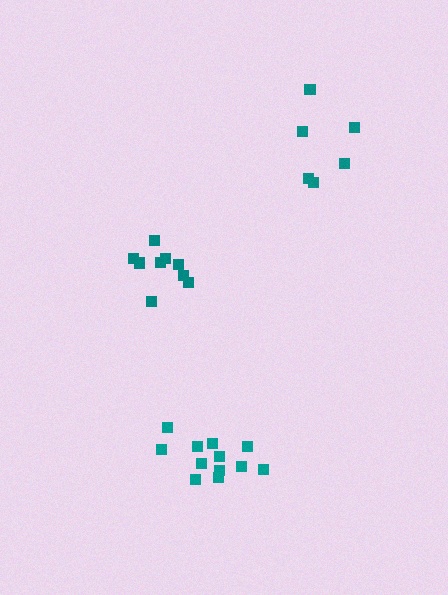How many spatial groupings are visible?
There are 3 spatial groupings.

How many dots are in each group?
Group 1: 9 dots, Group 2: 12 dots, Group 3: 6 dots (27 total).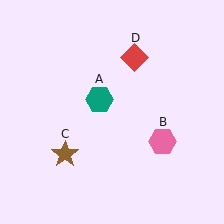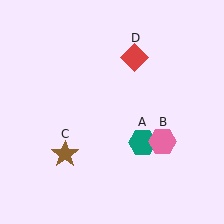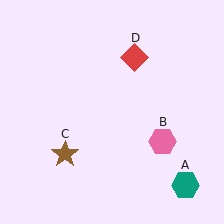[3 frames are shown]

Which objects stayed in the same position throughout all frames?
Pink hexagon (object B) and brown star (object C) and red diamond (object D) remained stationary.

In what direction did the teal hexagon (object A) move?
The teal hexagon (object A) moved down and to the right.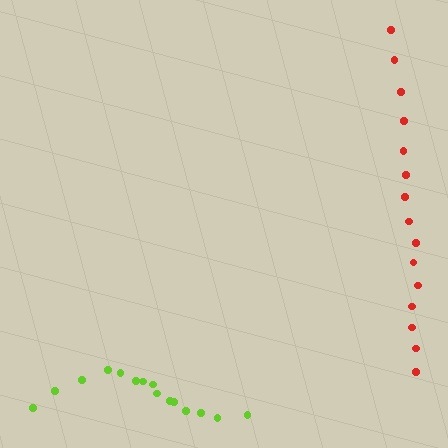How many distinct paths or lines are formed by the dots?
There are 2 distinct paths.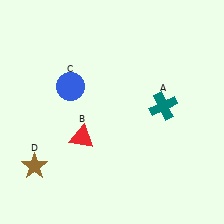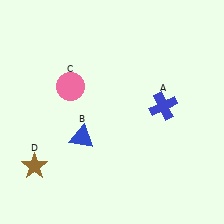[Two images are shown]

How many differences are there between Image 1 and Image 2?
There are 3 differences between the two images.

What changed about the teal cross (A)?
In Image 1, A is teal. In Image 2, it changed to blue.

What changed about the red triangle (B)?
In Image 1, B is red. In Image 2, it changed to blue.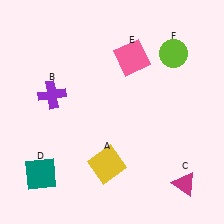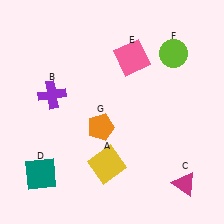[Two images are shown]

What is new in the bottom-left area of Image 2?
An orange pentagon (G) was added in the bottom-left area of Image 2.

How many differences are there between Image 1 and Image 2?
There is 1 difference between the two images.